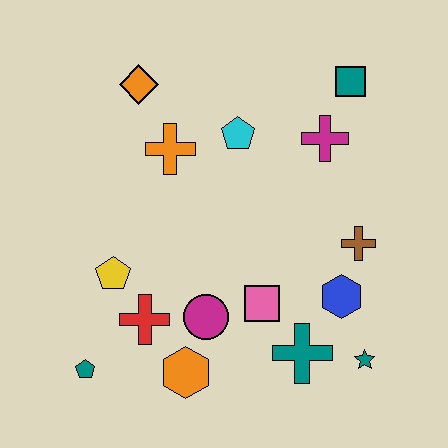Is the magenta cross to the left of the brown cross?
Yes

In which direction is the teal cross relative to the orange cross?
The teal cross is below the orange cross.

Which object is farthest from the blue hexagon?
The orange diamond is farthest from the blue hexagon.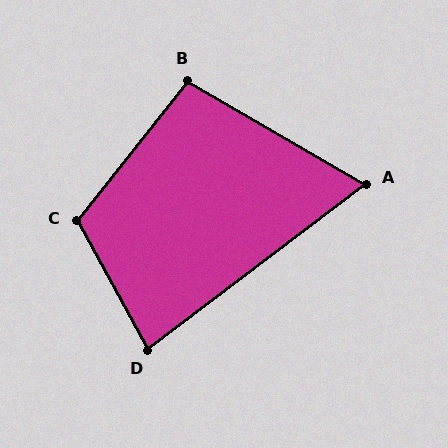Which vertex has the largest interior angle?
C, at approximately 113 degrees.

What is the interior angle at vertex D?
Approximately 81 degrees (acute).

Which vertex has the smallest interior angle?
A, at approximately 67 degrees.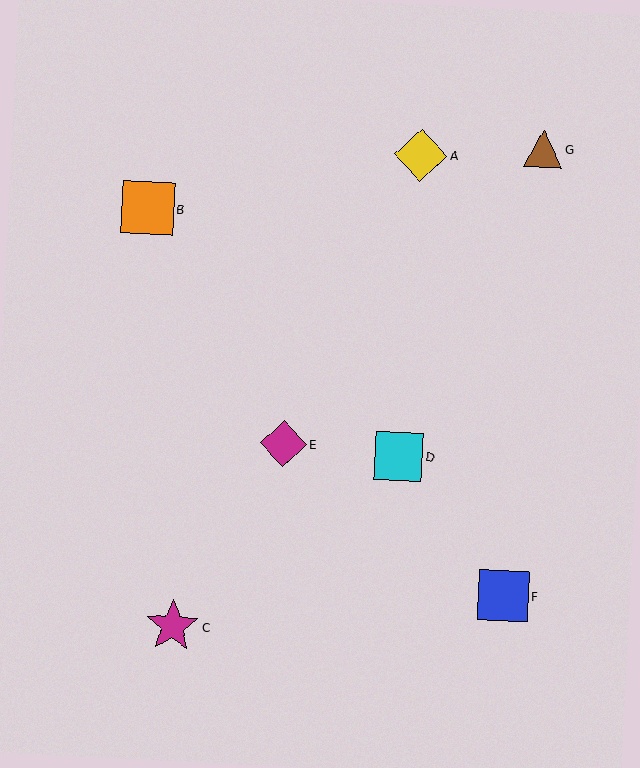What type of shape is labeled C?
Shape C is a magenta star.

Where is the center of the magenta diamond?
The center of the magenta diamond is at (283, 444).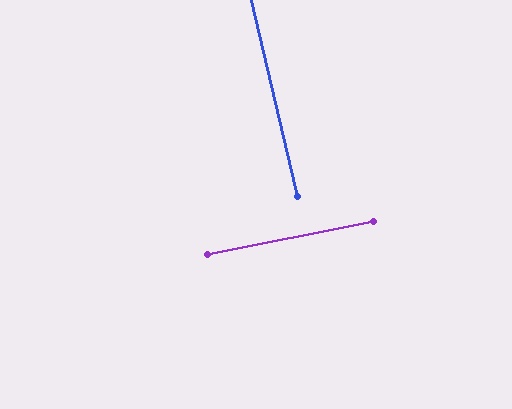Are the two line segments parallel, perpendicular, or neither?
Perpendicular — they meet at approximately 88°.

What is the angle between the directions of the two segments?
Approximately 88 degrees.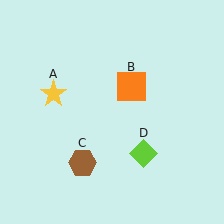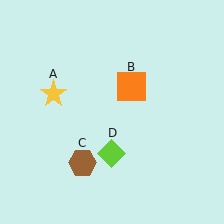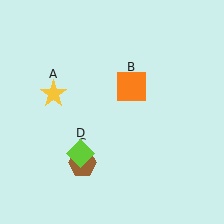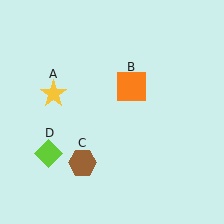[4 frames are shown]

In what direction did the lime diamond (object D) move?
The lime diamond (object D) moved left.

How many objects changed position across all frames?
1 object changed position: lime diamond (object D).